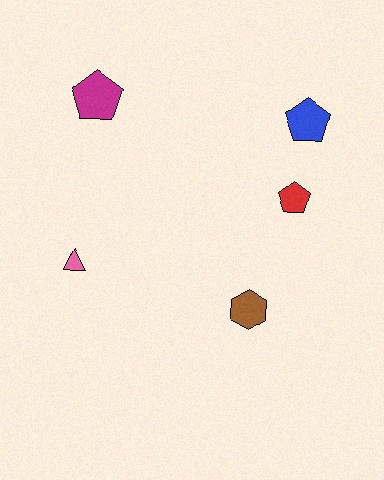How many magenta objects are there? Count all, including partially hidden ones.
There is 1 magenta object.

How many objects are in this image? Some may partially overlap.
There are 5 objects.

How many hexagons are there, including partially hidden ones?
There is 1 hexagon.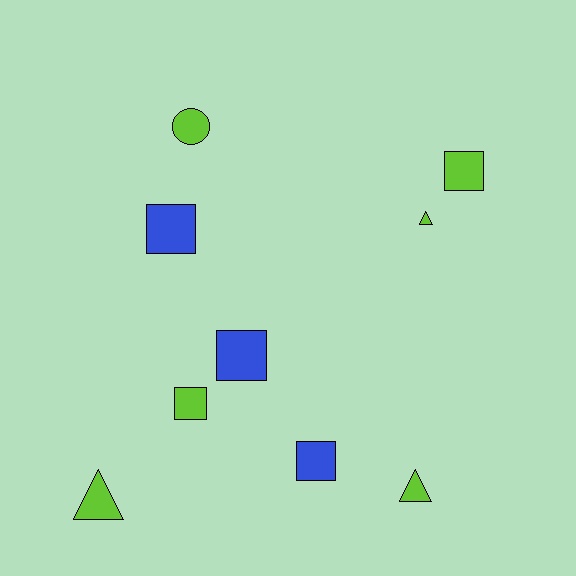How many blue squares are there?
There are 3 blue squares.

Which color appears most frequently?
Lime, with 6 objects.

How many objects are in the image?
There are 9 objects.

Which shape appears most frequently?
Square, with 5 objects.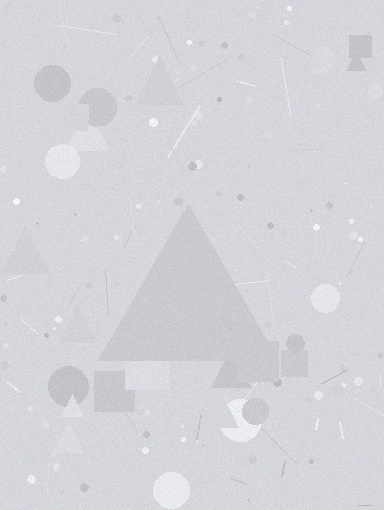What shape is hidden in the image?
A triangle is hidden in the image.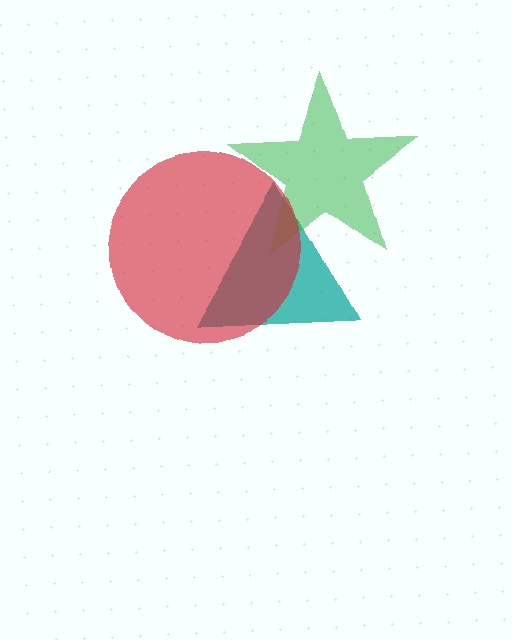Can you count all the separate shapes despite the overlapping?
Yes, there are 3 separate shapes.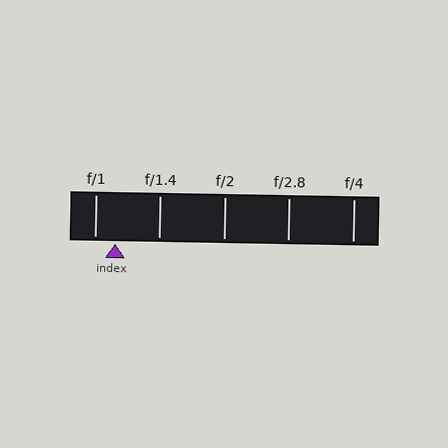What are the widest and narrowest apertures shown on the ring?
The widest aperture shown is f/1 and the narrowest is f/4.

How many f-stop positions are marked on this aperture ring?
There are 5 f-stop positions marked.